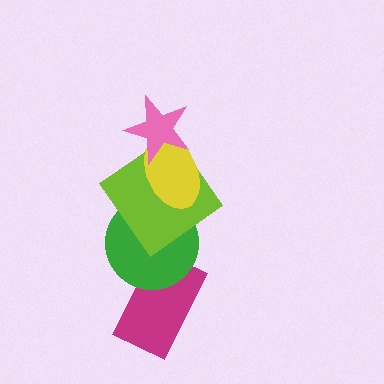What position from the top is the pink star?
The pink star is 1st from the top.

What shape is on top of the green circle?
The lime diamond is on top of the green circle.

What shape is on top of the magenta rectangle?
The green circle is on top of the magenta rectangle.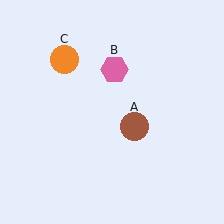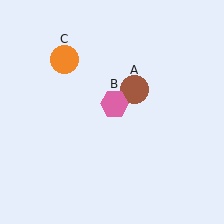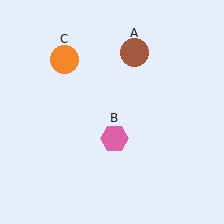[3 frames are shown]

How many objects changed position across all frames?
2 objects changed position: brown circle (object A), pink hexagon (object B).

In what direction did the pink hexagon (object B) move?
The pink hexagon (object B) moved down.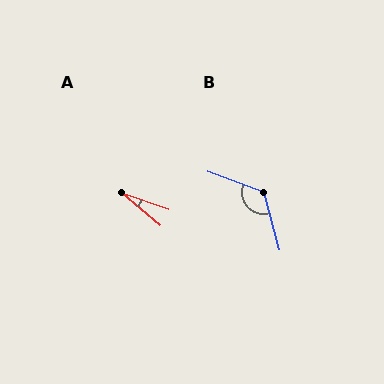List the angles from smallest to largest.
A (21°), B (126°).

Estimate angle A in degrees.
Approximately 21 degrees.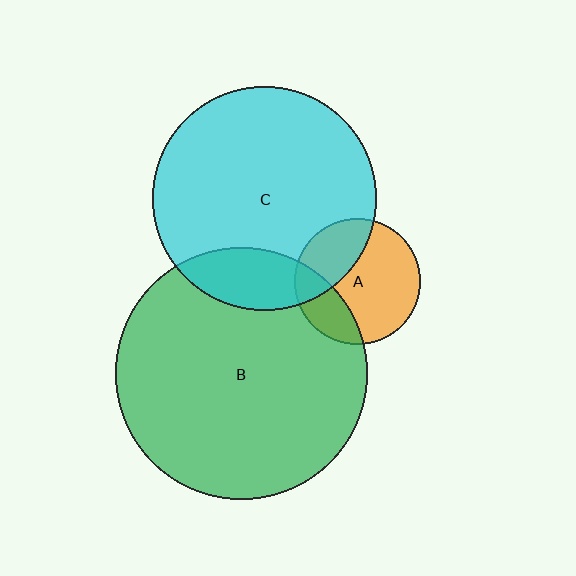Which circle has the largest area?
Circle B (green).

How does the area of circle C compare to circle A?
Approximately 3.2 times.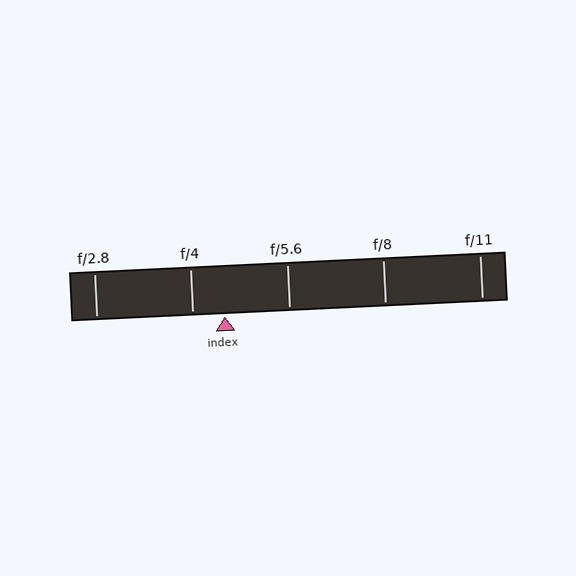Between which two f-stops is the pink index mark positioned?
The index mark is between f/4 and f/5.6.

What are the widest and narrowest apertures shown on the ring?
The widest aperture shown is f/2.8 and the narrowest is f/11.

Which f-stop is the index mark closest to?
The index mark is closest to f/4.